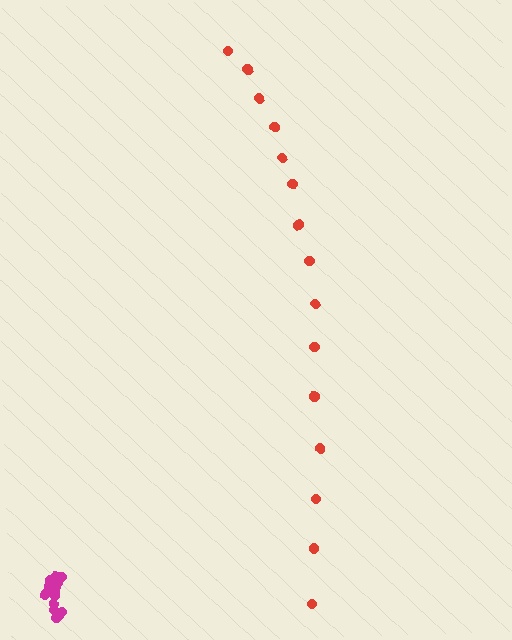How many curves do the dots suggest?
There are 2 distinct paths.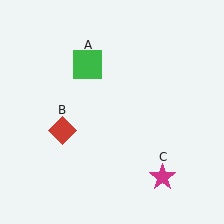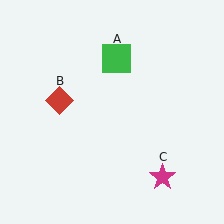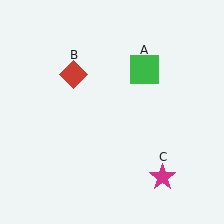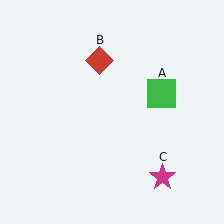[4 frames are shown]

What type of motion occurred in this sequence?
The green square (object A), red diamond (object B) rotated clockwise around the center of the scene.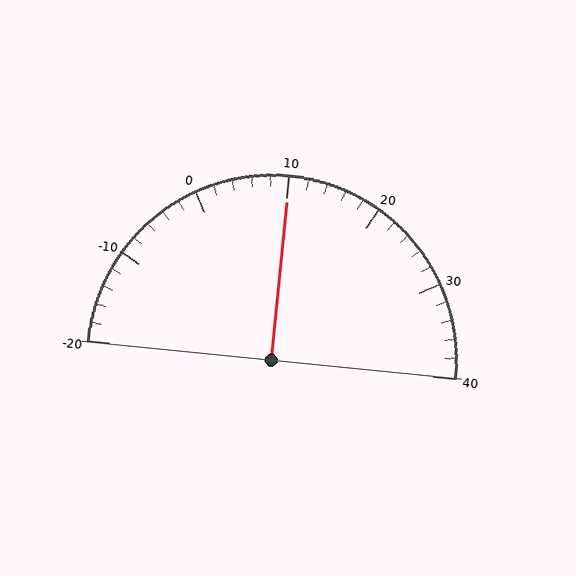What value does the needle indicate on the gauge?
The needle indicates approximately 10.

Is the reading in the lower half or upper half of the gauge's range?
The reading is in the upper half of the range (-20 to 40).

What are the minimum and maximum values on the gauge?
The gauge ranges from -20 to 40.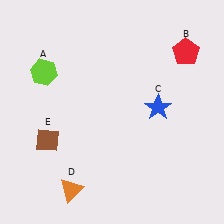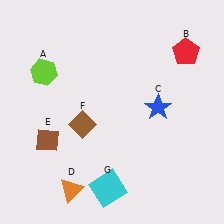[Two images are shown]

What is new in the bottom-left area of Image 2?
A cyan square (G) was added in the bottom-left area of Image 2.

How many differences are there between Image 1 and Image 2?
There are 2 differences between the two images.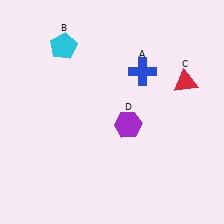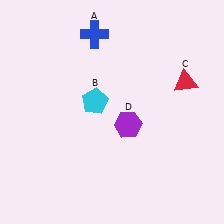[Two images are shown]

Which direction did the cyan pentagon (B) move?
The cyan pentagon (B) moved down.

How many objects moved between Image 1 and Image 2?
2 objects moved between the two images.